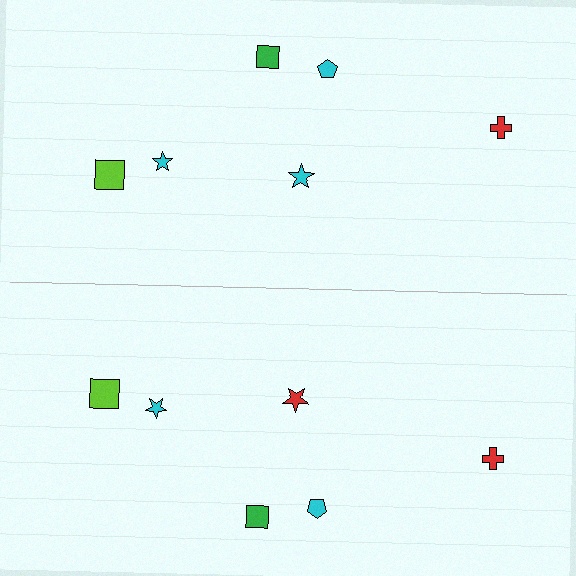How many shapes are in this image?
There are 12 shapes in this image.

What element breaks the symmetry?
The red star on the bottom side breaks the symmetry — its mirror counterpart is cyan.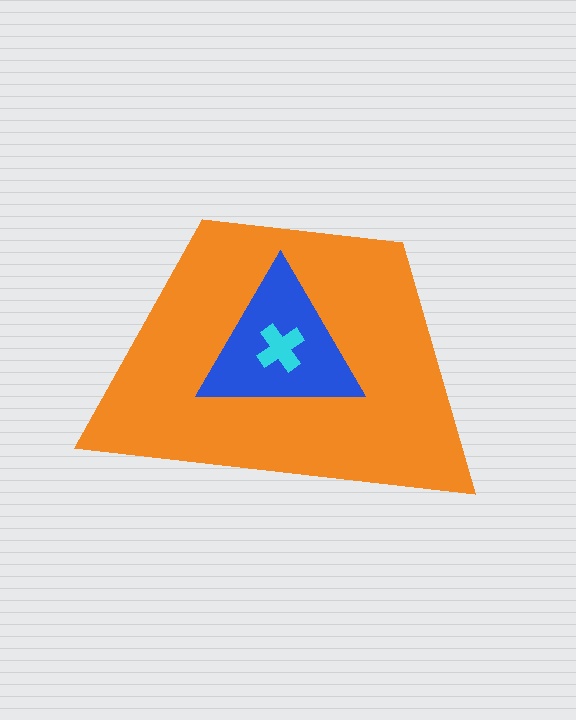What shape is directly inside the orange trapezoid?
The blue triangle.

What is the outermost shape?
The orange trapezoid.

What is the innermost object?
The cyan cross.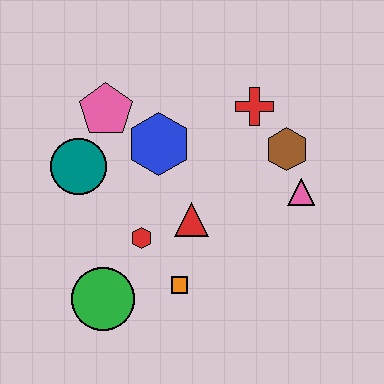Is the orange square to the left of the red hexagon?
No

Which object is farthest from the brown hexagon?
The green circle is farthest from the brown hexagon.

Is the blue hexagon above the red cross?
No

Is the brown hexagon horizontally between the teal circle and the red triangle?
No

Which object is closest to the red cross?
The brown hexagon is closest to the red cross.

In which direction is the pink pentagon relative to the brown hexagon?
The pink pentagon is to the left of the brown hexagon.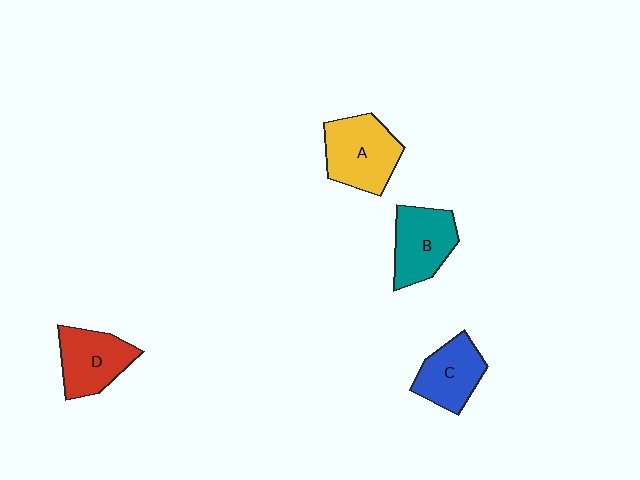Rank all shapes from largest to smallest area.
From largest to smallest: A (yellow), B (teal), D (red), C (blue).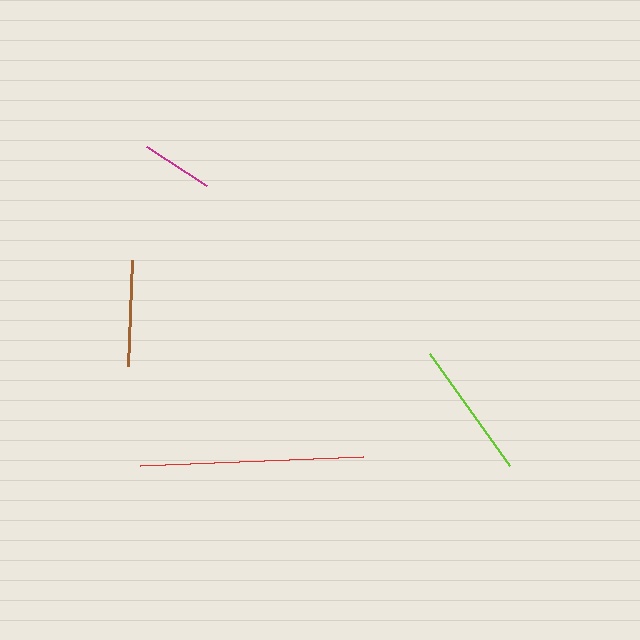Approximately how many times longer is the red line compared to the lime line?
The red line is approximately 1.6 times the length of the lime line.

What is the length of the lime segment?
The lime segment is approximately 137 pixels long.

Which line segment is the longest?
The red line is the longest at approximately 223 pixels.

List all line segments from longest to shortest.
From longest to shortest: red, lime, brown, magenta.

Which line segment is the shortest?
The magenta line is the shortest at approximately 71 pixels.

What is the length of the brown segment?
The brown segment is approximately 106 pixels long.